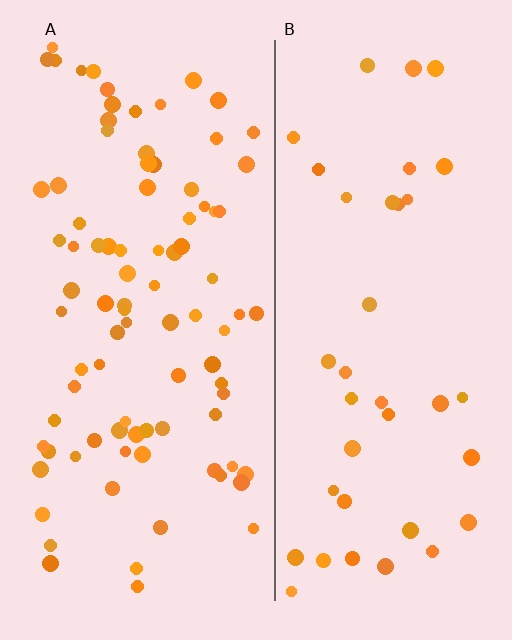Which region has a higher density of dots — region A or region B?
A (the left).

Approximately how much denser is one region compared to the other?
Approximately 2.3× — region A over region B.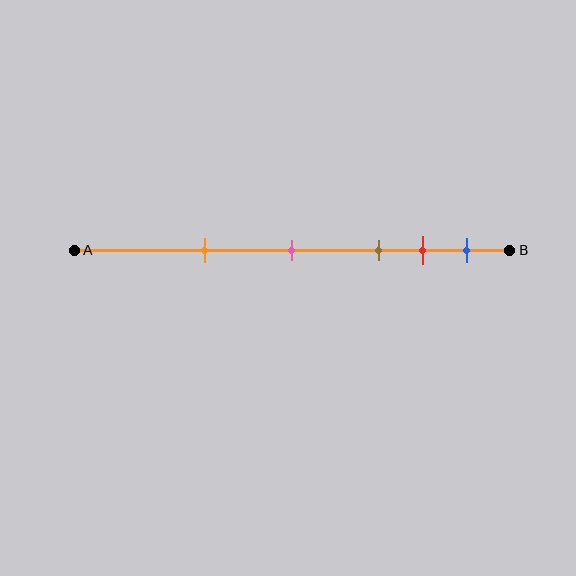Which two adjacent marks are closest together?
The red and blue marks are the closest adjacent pair.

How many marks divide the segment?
There are 5 marks dividing the segment.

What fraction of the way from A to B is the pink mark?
The pink mark is approximately 50% (0.5) of the way from A to B.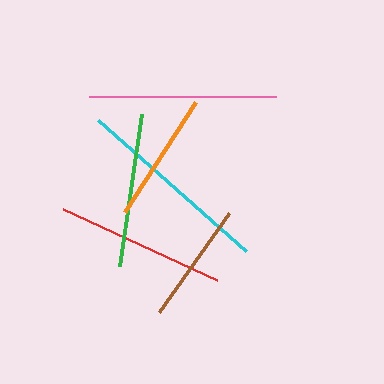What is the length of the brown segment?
The brown segment is approximately 121 pixels long.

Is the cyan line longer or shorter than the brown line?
The cyan line is longer than the brown line.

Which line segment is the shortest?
The brown line is the shortest at approximately 121 pixels.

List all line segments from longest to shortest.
From longest to shortest: cyan, pink, red, green, orange, brown.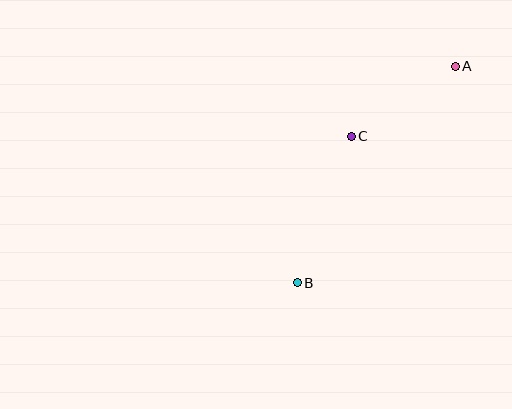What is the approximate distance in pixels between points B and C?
The distance between B and C is approximately 156 pixels.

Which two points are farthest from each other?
Points A and B are farthest from each other.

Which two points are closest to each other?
Points A and C are closest to each other.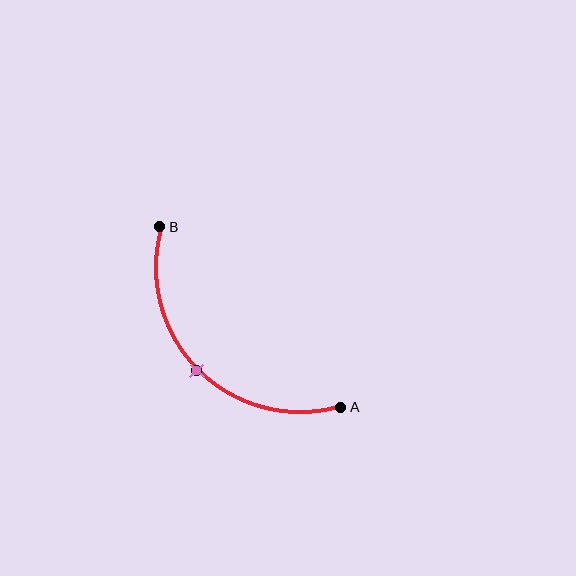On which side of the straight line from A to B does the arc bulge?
The arc bulges below and to the left of the straight line connecting A and B.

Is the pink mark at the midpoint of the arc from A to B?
Yes. The pink mark lies on the arc at equal arc-length from both A and B — it is the arc midpoint.